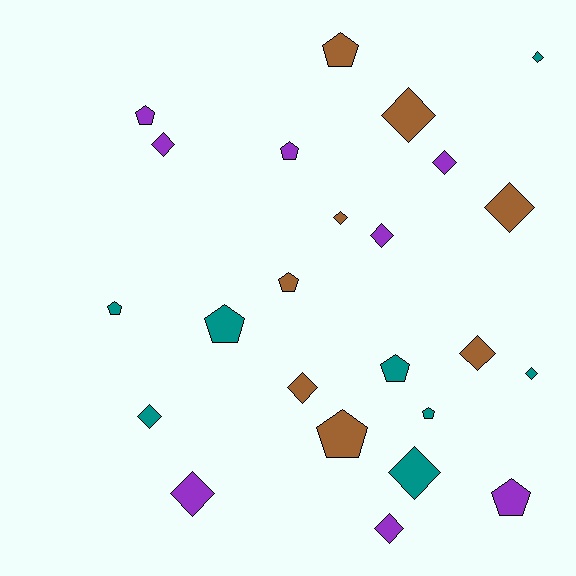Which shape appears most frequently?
Diamond, with 14 objects.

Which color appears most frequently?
Brown, with 8 objects.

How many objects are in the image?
There are 24 objects.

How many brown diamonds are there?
There are 5 brown diamonds.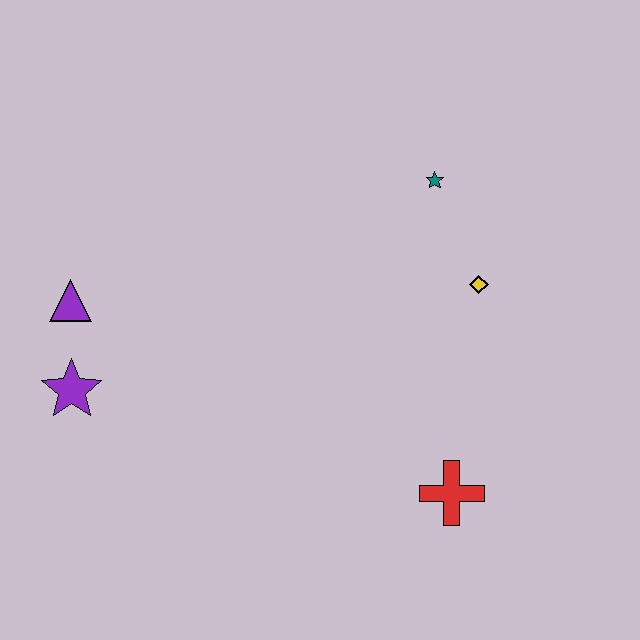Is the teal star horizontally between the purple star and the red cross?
Yes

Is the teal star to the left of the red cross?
Yes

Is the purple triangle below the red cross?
No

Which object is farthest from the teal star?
The purple star is farthest from the teal star.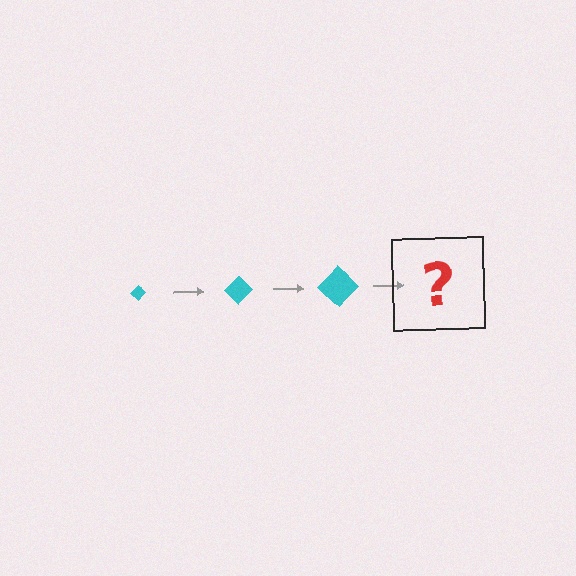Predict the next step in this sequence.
The next step is a cyan diamond, larger than the previous one.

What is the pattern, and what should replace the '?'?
The pattern is that the diamond gets progressively larger each step. The '?' should be a cyan diamond, larger than the previous one.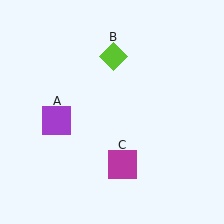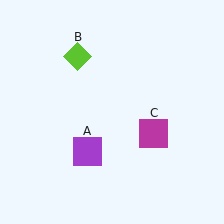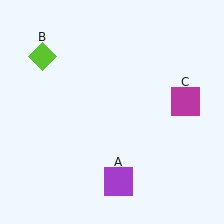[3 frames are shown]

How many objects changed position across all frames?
3 objects changed position: purple square (object A), lime diamond (object B), magenta square (object C).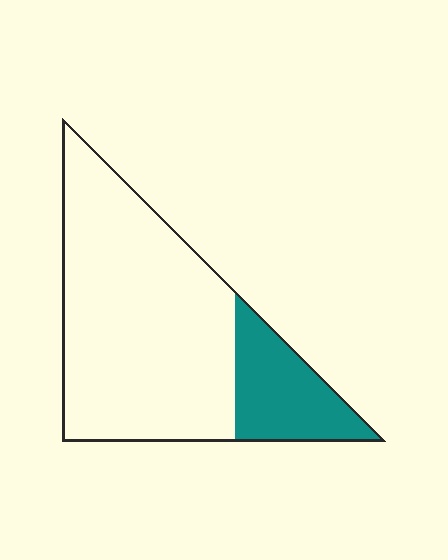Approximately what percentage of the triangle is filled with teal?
Approximately 20%.